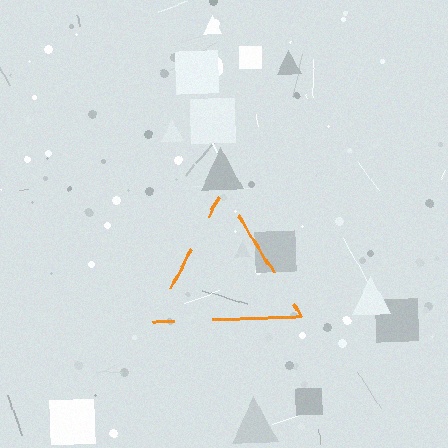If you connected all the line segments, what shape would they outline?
They would outline a triangle.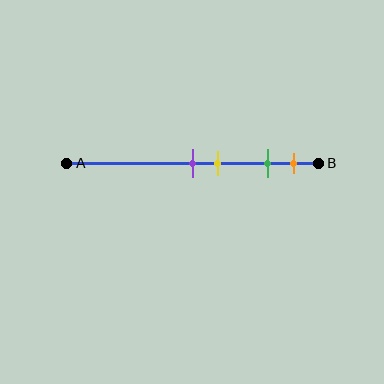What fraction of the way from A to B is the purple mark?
The purple mark is approximately 50% (0.5) of the way from A to B.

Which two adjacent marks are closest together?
The purple and yellow marks are the closest adjacent pair.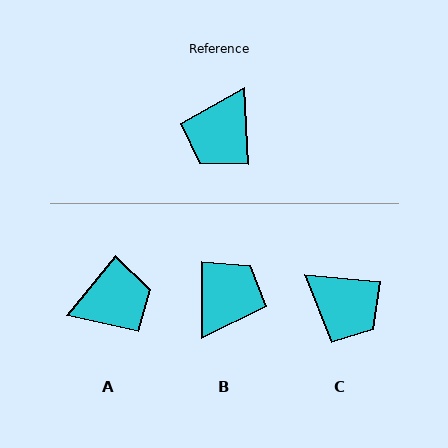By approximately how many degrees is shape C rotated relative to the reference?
Approximately 82 degrees counter-clockwise.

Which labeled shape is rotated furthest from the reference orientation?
B, about 176 degrees away.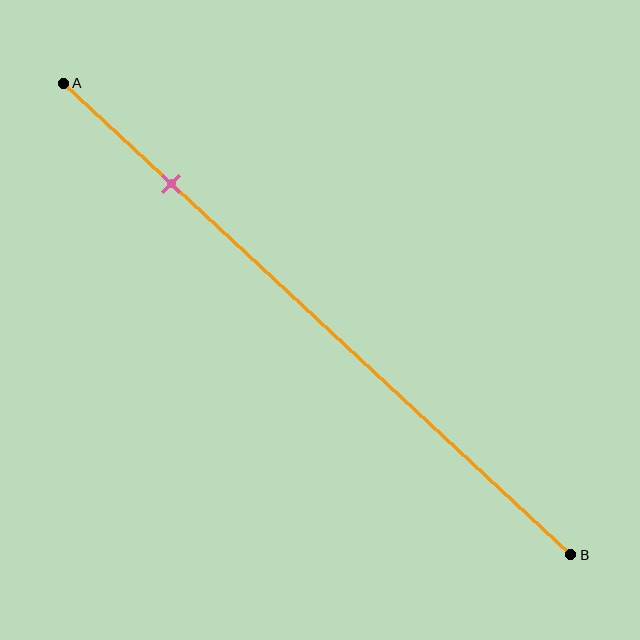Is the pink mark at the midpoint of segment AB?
No, the mark is at about 20% from A, not at the 50% midpoint.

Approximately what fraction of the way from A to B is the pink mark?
The pink mark is approximately 20% of the way from A to B.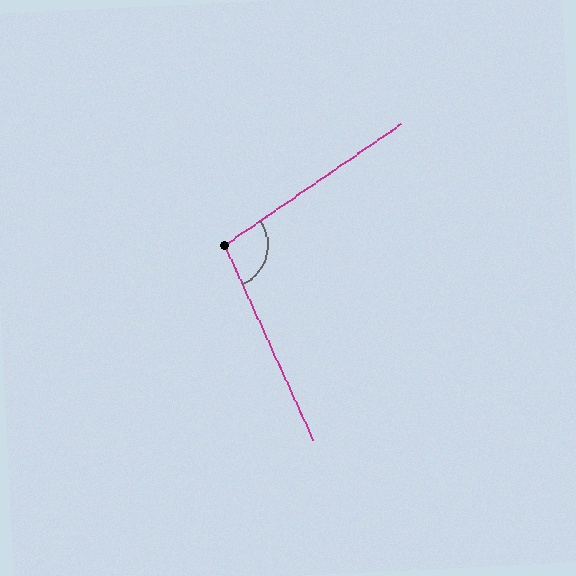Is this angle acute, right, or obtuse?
It is obtuse.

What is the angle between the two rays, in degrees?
Approximately 100 degrees.